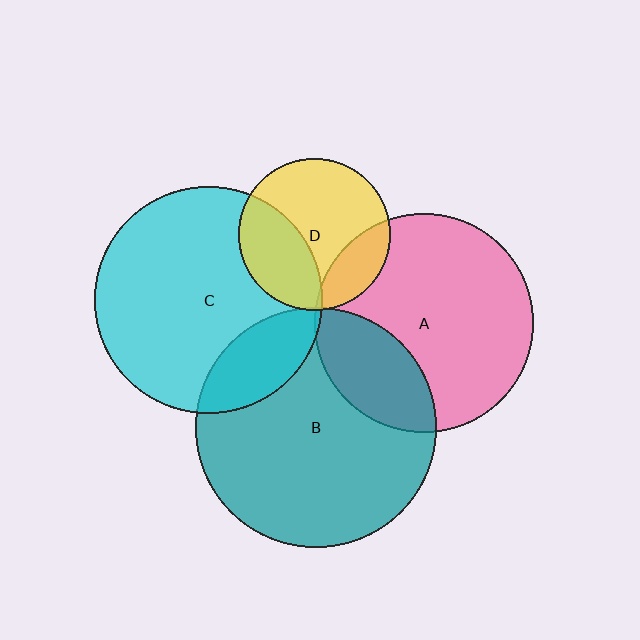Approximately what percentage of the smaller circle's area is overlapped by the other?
Approximately 5%.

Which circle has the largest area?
Circle B (teal).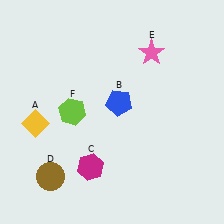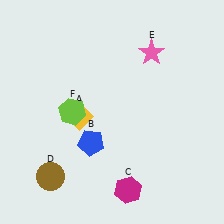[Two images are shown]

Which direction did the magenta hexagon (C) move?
The magenta hexagon (C) moved right.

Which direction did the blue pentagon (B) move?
The blue pentagon (B) moved down.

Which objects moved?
The objects that moved are: the yellow diamond (A), the blue pentagon (B), the magenta hexagon (C).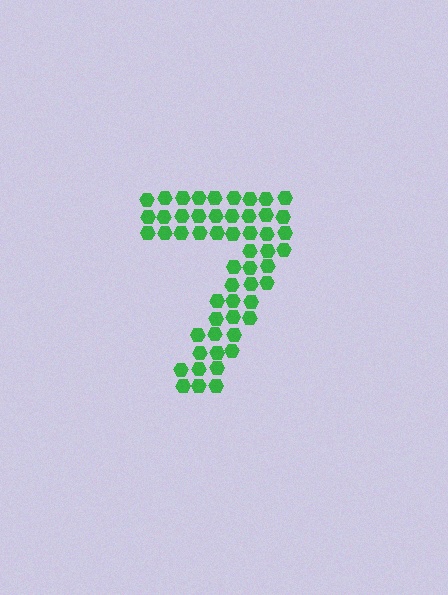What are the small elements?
The small elements are hexagons.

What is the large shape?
The large shape is the digit 7.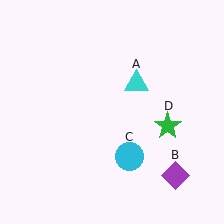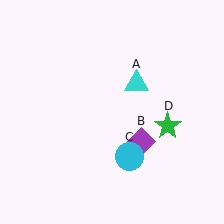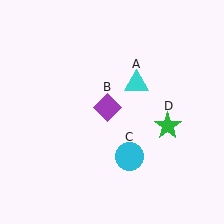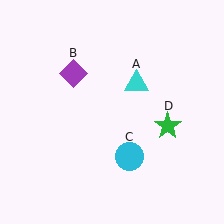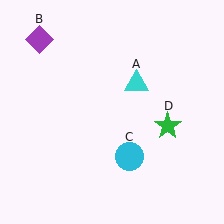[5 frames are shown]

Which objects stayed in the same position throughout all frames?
Cyan triangle (object A) and cyan circle (object C) and green star (object D) remained stationary.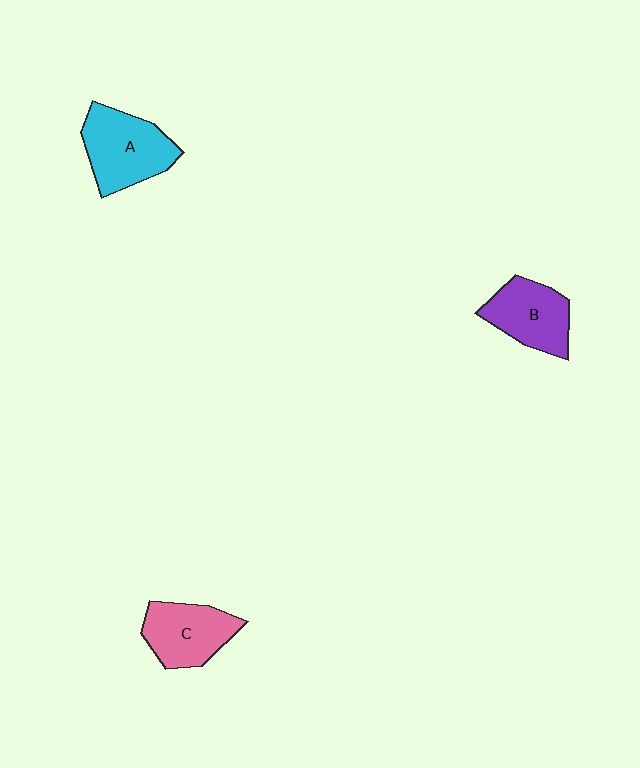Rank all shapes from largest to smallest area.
From largest to smallest: A (cyan), C (pink), B (purple).